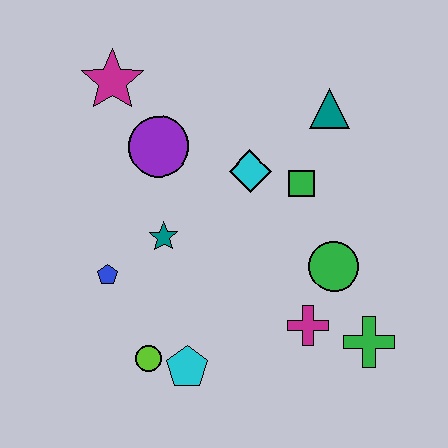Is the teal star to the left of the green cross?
Yes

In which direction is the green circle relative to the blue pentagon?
The green circle is to the right of the blue pentagon.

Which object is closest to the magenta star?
The purple circle is closest to the magenta star.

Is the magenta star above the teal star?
Yes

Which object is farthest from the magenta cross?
The magenta star is farthest from the magenta cross.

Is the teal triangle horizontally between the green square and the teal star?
No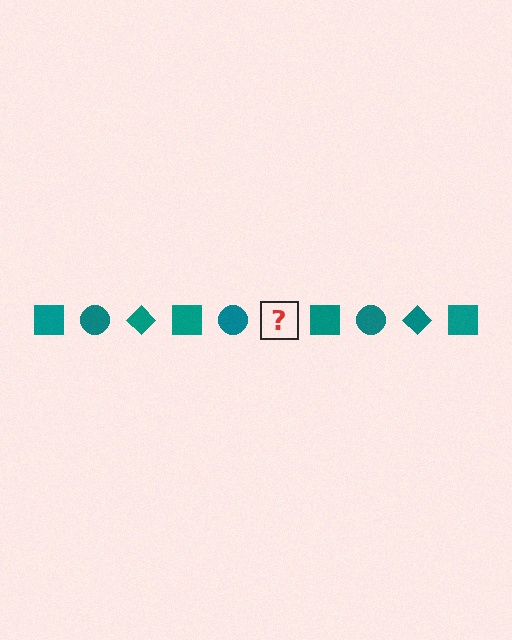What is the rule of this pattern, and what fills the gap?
The rule is that the pattern cycles through square, circle, diamond shapes in teal. The gap should be filled with a teal diamond.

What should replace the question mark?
The question mark should be replaced with a teal diamond.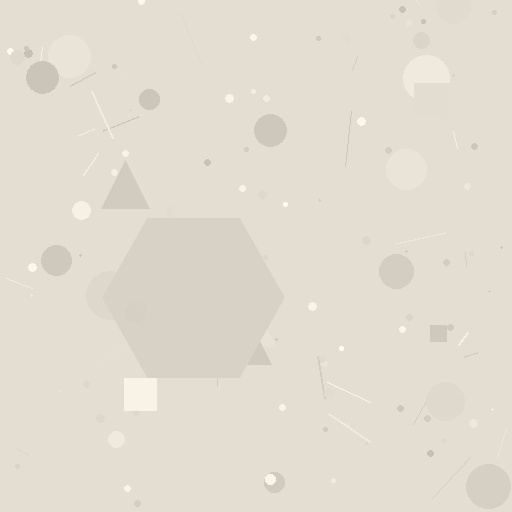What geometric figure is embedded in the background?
A hexagon is embedded in the background.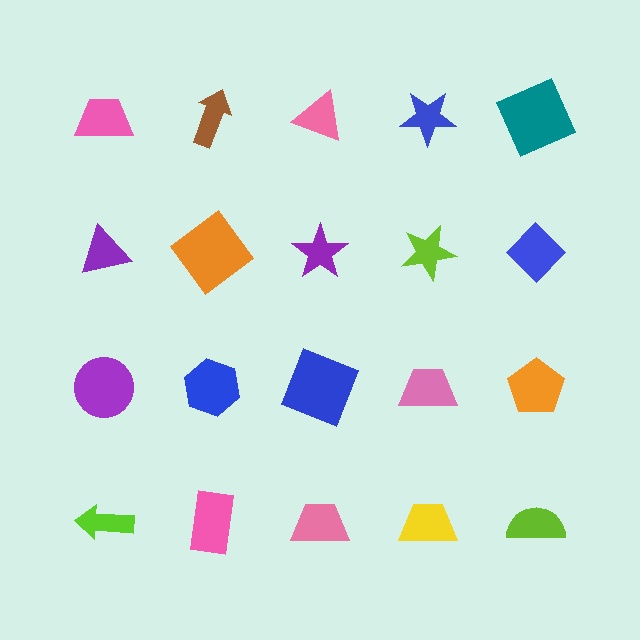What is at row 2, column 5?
A blue diamond.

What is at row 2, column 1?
A purple triangle.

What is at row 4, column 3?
A pink trapezoid.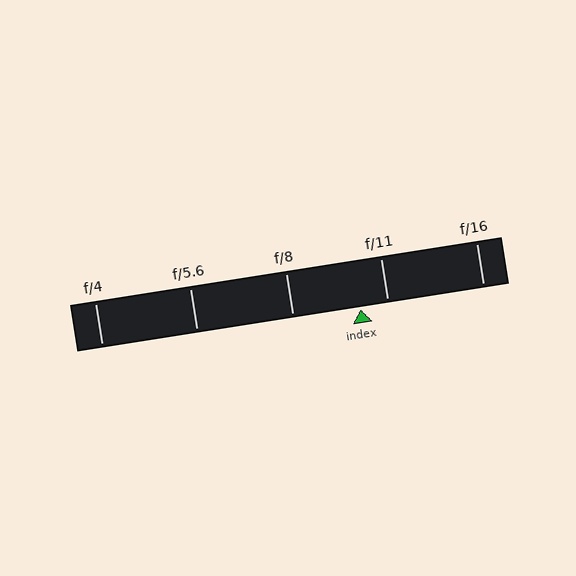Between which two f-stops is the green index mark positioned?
The index mark is between f/8 and f/11.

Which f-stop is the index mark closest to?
The index mark is closest to f/11.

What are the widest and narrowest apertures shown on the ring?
The widest aperture shown is f/4 and the narrowest is f/16.